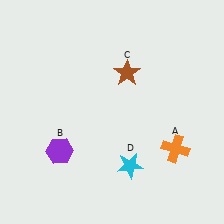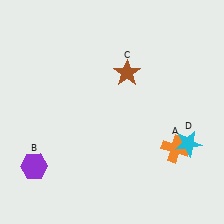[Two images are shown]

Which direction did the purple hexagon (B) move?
The purple hexagon (B) moved left.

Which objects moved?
The objects that moved are: the purple hexagon (B), the cyan star (D).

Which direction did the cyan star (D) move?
The cyan star (D) moved right.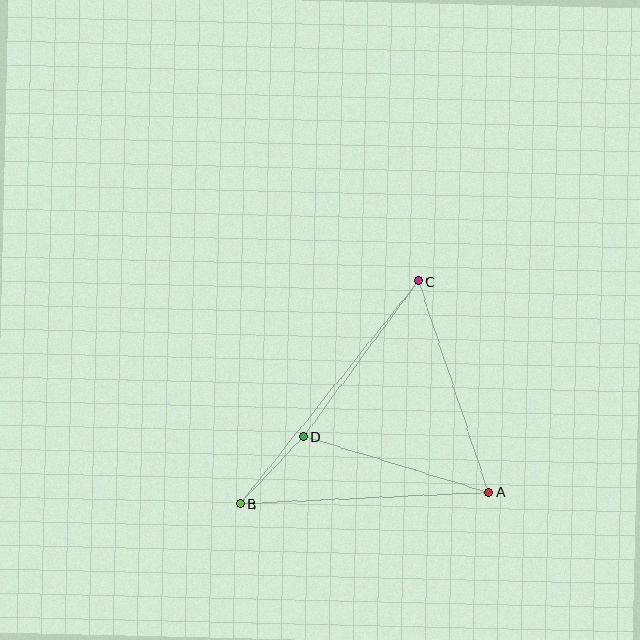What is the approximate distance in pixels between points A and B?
The distance between A and B is approximately 249 pixels.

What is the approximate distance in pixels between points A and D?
The distance between A and D is approximately 193 pixels.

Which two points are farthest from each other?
Points B and C are farthest from each other.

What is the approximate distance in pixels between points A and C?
The distance between A and C is approximately 223 pixels.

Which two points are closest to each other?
Points B and D are closest to each other.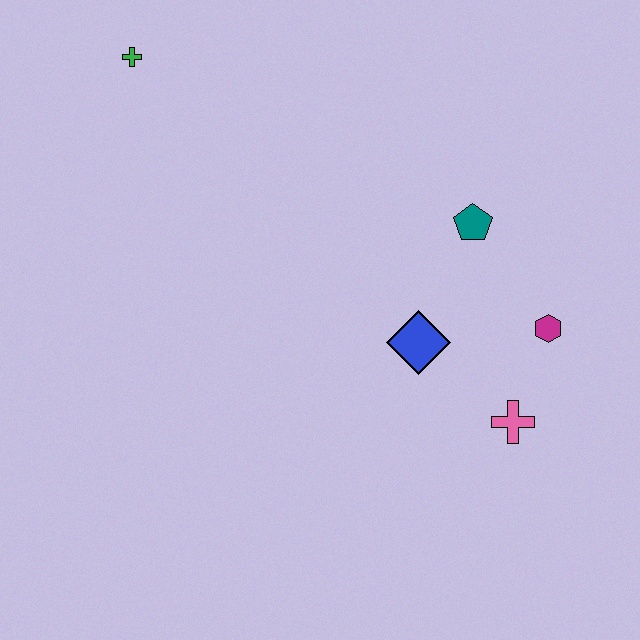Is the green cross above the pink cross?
Yes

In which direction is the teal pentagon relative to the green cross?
The teal pentagon is to the right of the green cross.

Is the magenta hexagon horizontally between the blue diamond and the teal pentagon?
No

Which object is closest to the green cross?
The teal pentagon is closest to the green cross.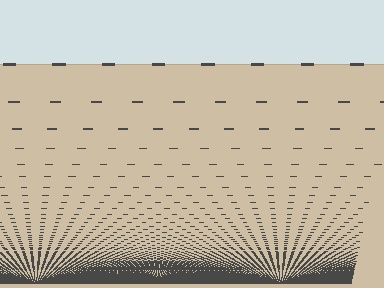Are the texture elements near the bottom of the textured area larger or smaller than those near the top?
Smaller. The gradient is inverted — elements near the bottom are smaller and denser.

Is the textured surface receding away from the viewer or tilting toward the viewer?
The surface appears to tilt toward the viewer. Texture elements get larger and sparser toward the top.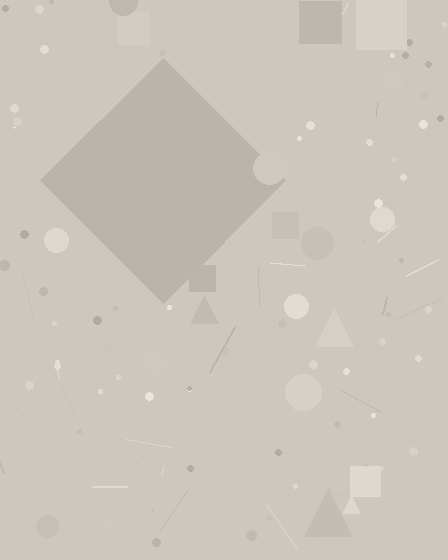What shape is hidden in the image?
A diamond is hidden in the image.